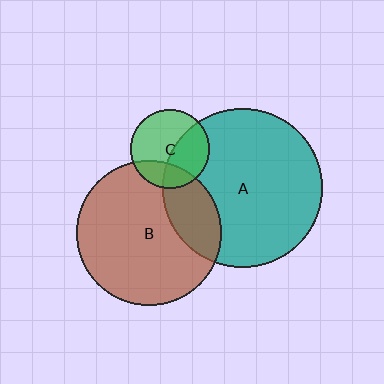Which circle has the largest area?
Circle A (teal).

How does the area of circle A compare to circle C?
Approximately 4.1 times.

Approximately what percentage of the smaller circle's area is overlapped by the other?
Approximately 40%.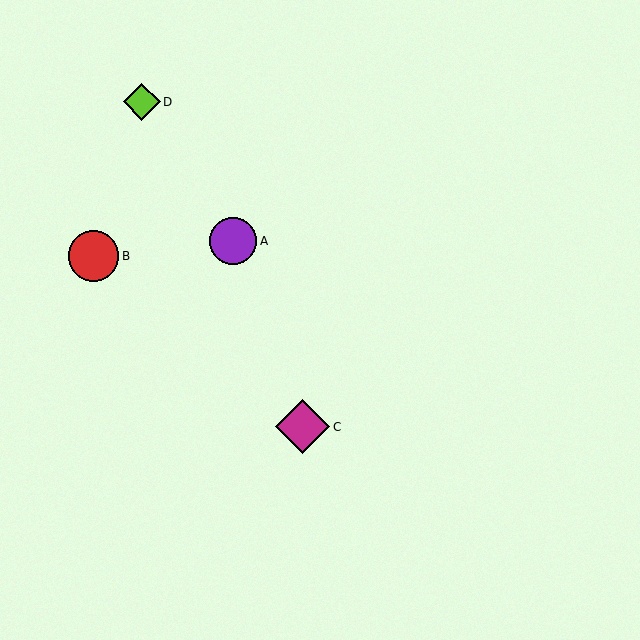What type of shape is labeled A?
Shape A is a purple circle.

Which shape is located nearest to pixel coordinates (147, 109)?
The lime diamond (labeled D) at (142, 102) is nearest to that location.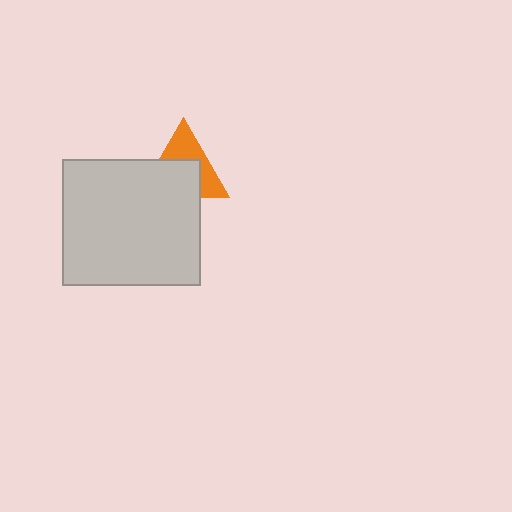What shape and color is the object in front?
The object in front is a light gray rectangle.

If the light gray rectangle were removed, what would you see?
You would see the complete orange triangle.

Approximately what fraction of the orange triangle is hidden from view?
Roughly 54% of the orange triangle is hidden behind the light gray rectangle.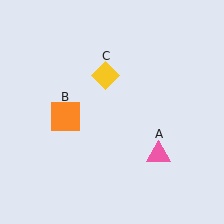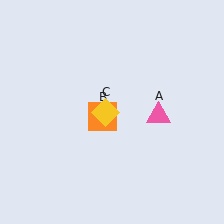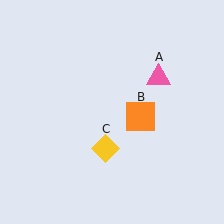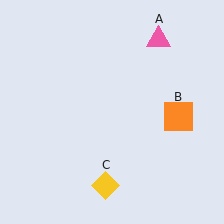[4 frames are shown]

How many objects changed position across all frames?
3 objects changed position: pink triangle (object A), orange square (object B), yellow diamond (object C).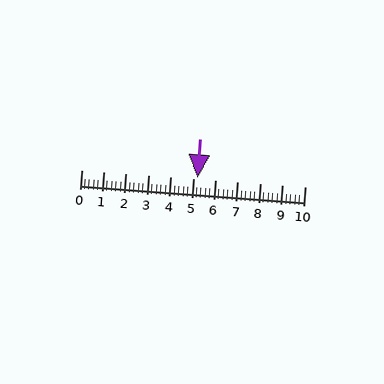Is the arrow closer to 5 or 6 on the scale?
The arrow is closer to 5.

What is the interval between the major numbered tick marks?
The major tick marks are spaced 1 units apart.